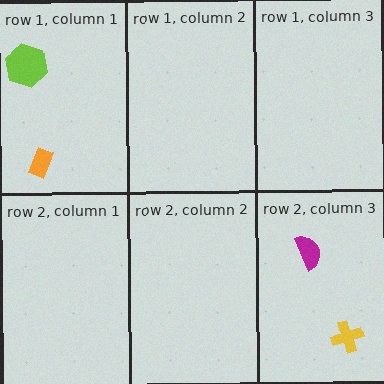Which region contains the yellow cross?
The row 2, column 3 region.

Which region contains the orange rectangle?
The row 1, column 1 region.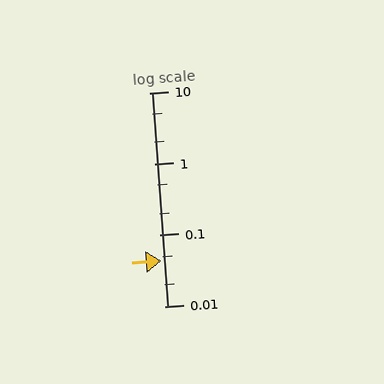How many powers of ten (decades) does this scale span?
The scale spans 3 decades, from 0.01 to 10.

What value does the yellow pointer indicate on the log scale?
The pointer indicates approximately 0.043.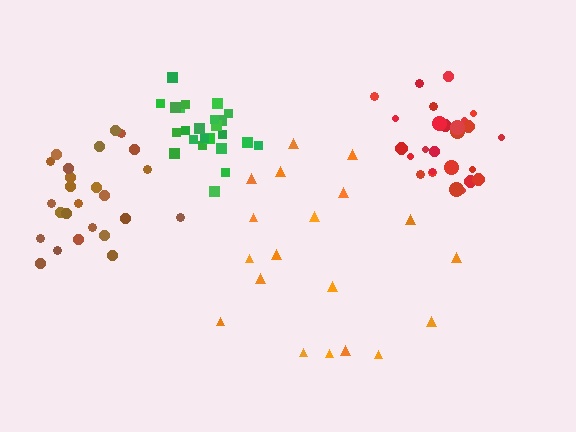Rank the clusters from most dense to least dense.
green, red, brown, orange.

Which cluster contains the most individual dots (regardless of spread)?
Red (26).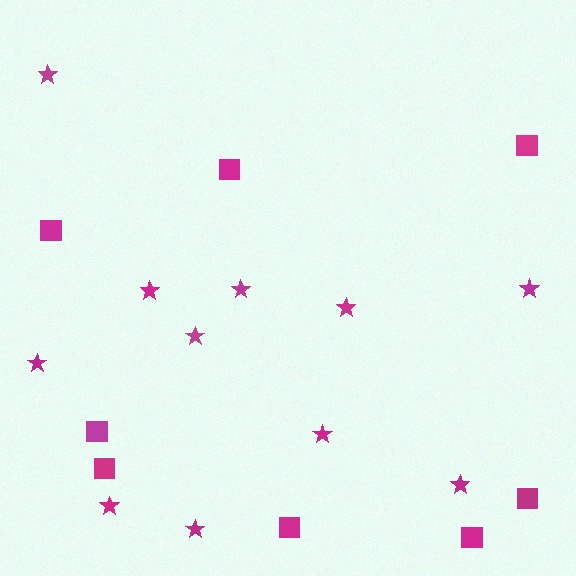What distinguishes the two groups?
There are 2 groups: one group of squares (8) and one group of stars (11).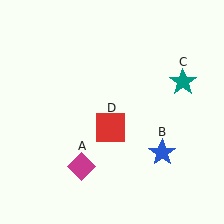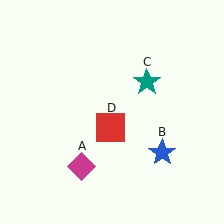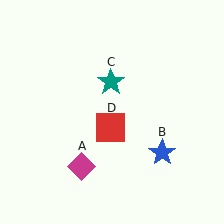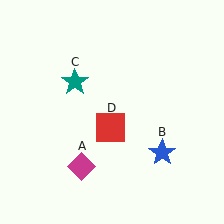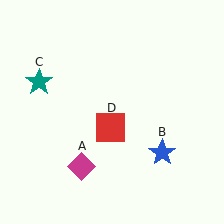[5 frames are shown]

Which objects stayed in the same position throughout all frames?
Magenta diamond (object A) and blue star (object B) and red square (object D) remained stationary.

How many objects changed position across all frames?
1 object changed position: teal star (object C).